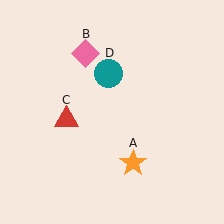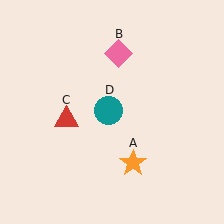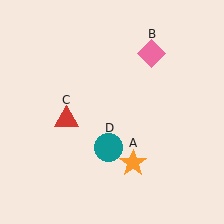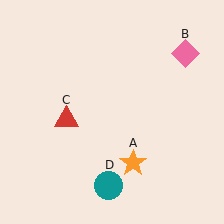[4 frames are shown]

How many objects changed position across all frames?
2 objects changed position: pink diamond (object B), teal circle (object D).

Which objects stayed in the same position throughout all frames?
Orange star (object A) and red triangle (object C) remained stationary.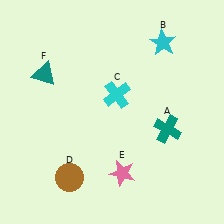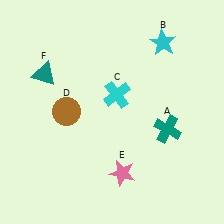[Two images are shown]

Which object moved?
The brown circle (D) moved up.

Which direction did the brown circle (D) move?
The brown circle (D) moved up.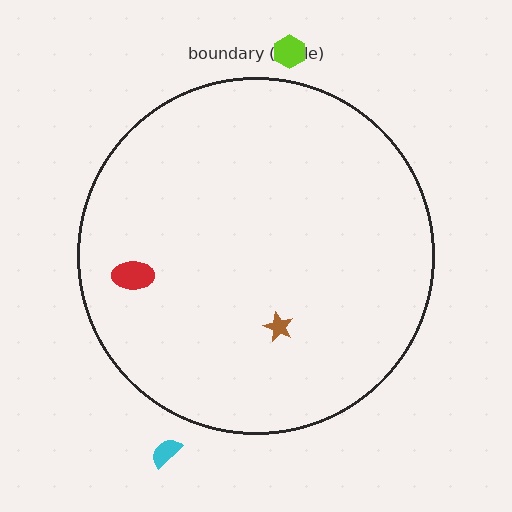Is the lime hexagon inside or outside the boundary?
Outside.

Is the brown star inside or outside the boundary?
Inside.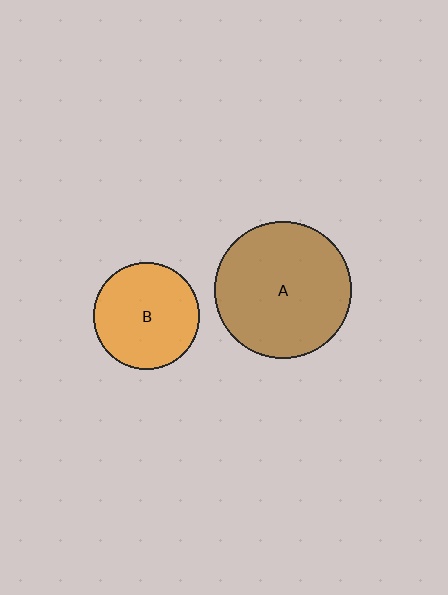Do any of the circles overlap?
No, none of the circles overlap.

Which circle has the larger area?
Circle A (brown).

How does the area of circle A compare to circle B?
Approximately 1.6 times.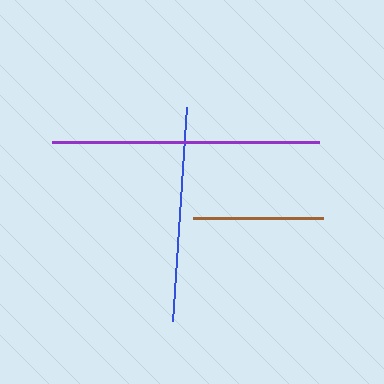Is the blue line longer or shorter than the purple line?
The purple line is longer than the blue line.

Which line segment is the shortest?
The brown line is the shortest at approximately 130 pixels.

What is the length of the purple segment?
The purple segment is approximately 266 pixels long.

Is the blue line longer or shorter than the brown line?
The blue line is longer than the brown line.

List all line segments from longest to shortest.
From longest to shortest: purple, blue, brown.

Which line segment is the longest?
The purple line is the longest at approximately 266 pixels.